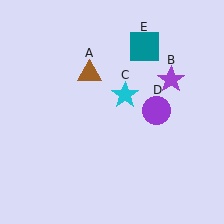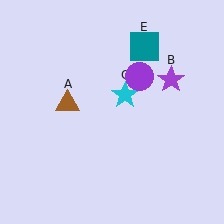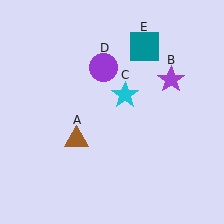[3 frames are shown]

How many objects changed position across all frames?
2 objects changed position: brown triangle (object A), purple circle (object D).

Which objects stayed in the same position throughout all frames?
Purple star (object B) and cyan star (object C) and teal square (object E) remained stationary.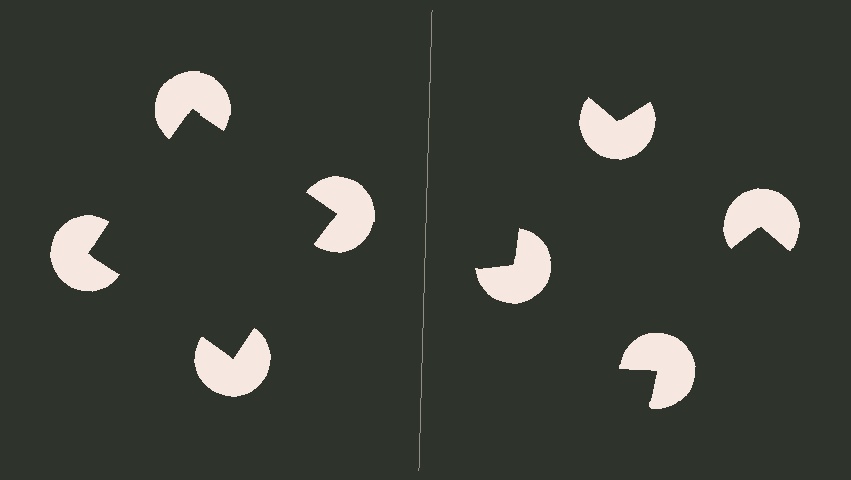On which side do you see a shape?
An illusory square appears on the left side. On the right side the wedge cuts are rotated, so no coherent shape forms.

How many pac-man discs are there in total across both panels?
8 — 4 on each side.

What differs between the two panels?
The pac-man discs are positioned identically on both sides; only the wedge orientations differ. On the left they align to a square; on the right they are misaligned.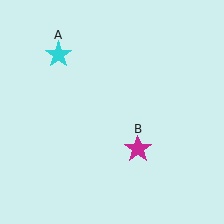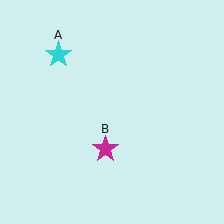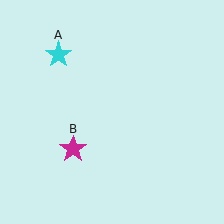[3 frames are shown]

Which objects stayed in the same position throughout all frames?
Cyan star (object A) remained stationary.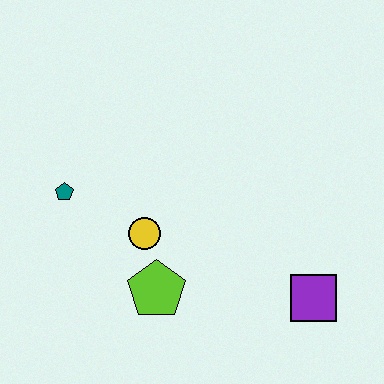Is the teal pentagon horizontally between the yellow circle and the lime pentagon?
No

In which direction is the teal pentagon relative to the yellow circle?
The teal pentagon is to the left of the yellow circle.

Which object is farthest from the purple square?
The teal pentagon is farthest from the purple square.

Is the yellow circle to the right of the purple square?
No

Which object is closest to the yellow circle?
The lime pentagon is closest to the yellow circle.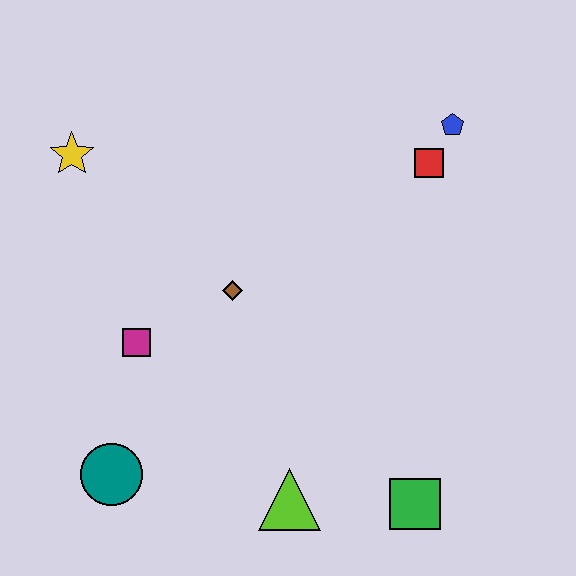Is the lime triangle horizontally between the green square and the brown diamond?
Yes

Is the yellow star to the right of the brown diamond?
No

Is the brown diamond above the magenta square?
Yes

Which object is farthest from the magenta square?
The blue pentagon is farthest from the magenta square.